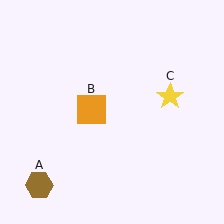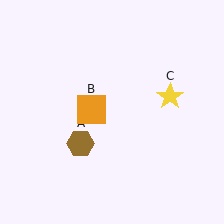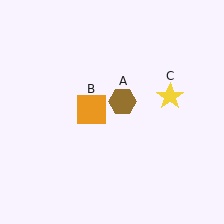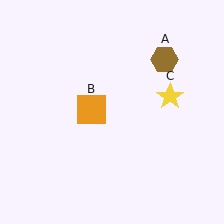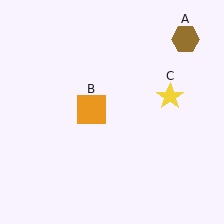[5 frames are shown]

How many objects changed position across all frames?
1 object changed position: brown hexagon (object A).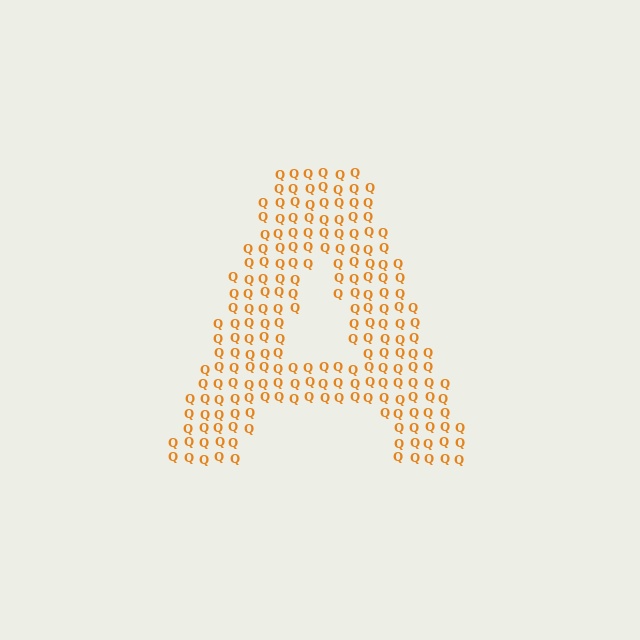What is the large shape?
The large shape is the letter A.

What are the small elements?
The small elements are letter Q's.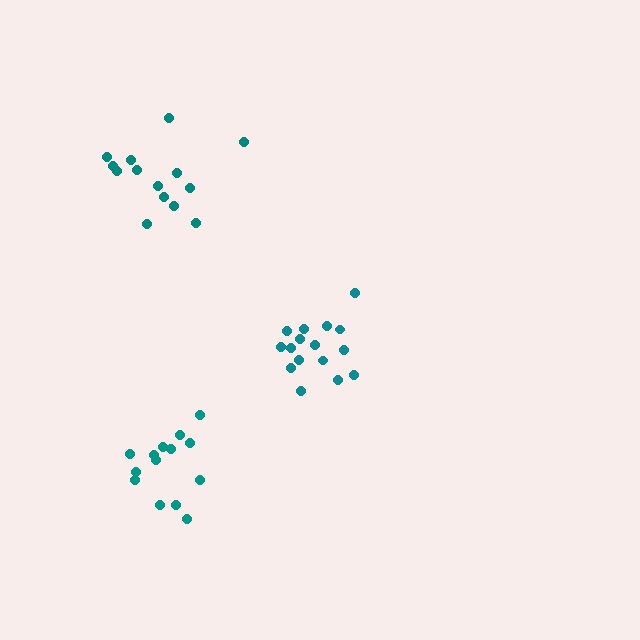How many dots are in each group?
Group 1: 14 dots, Group 2: 16 dots, Group 3: 14 dots (44 total).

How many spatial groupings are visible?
There are 3 spatial groupings.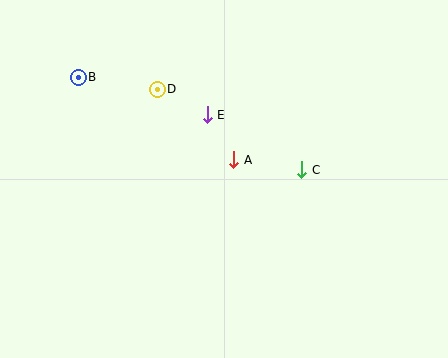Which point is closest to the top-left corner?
Point B is closest to the top-left corner.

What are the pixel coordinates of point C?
Point C is at (302, 170).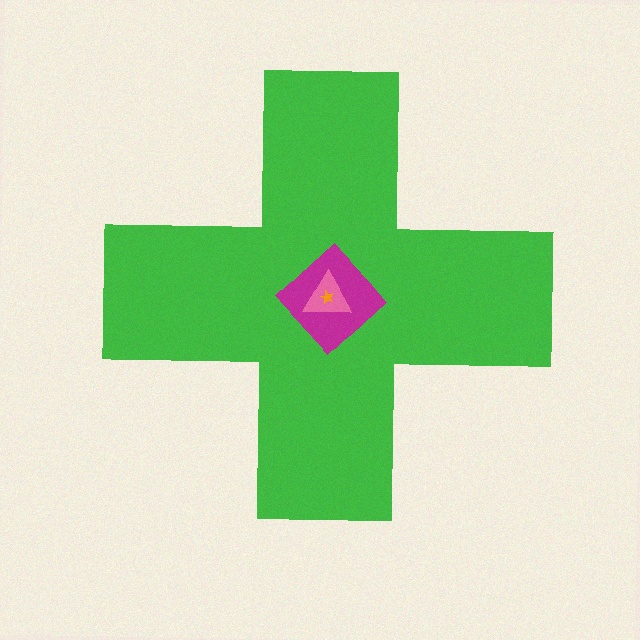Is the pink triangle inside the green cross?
Yes.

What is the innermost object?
The orange star.